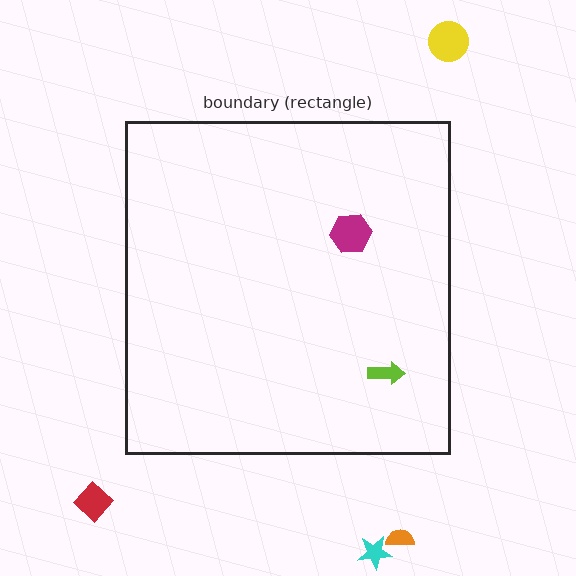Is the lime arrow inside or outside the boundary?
Inside.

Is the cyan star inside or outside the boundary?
Outside.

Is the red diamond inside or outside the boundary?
Outside.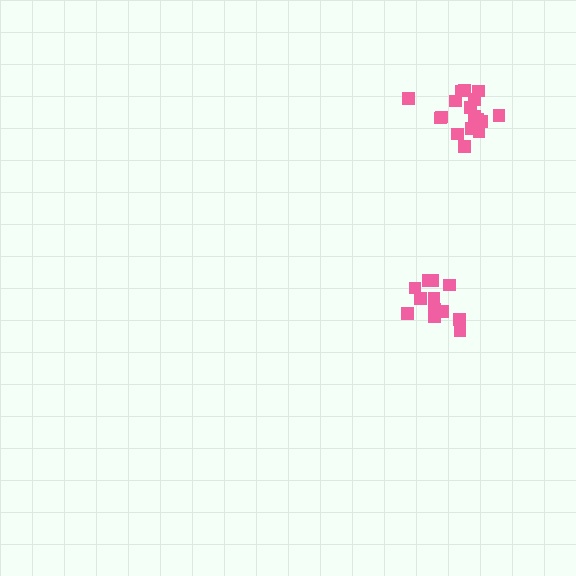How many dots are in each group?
Group 1: 12 dots, Group 2: 17 dots (29 total).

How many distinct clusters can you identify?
There are 2 distinct clusters.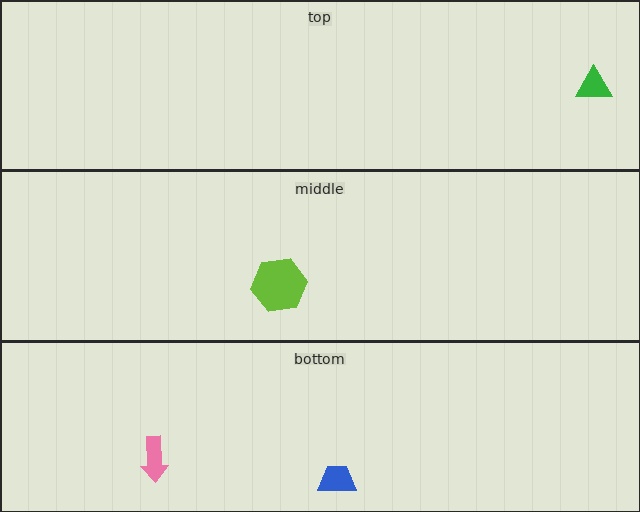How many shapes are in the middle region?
1.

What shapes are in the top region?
The green triangle.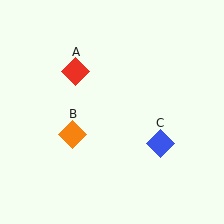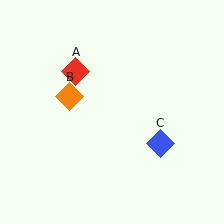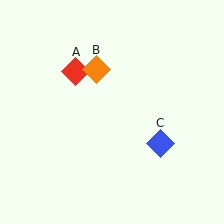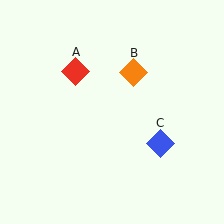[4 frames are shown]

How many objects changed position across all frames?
1 object changed position: orange diamond (object B).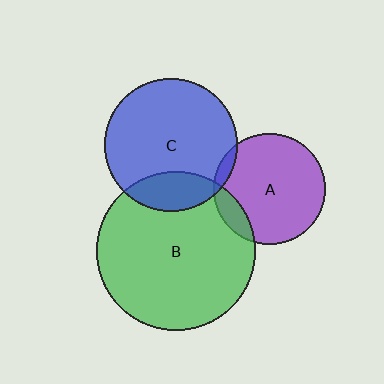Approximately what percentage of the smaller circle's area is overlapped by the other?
Approximately 5%.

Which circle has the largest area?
Circle B (green).